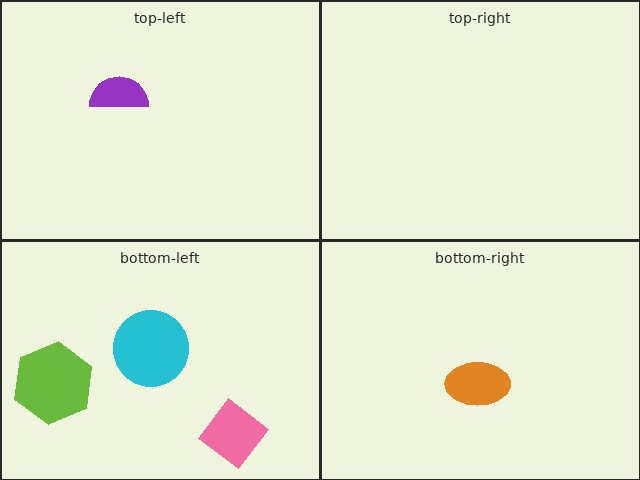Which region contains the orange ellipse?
The bottom-right region.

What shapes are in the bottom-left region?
The lime hexagon, the cyan circle, the pink diamond.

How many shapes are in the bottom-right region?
1.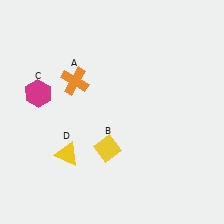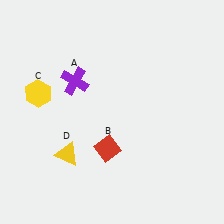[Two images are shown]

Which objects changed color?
A changed from orange to purple. B changed from yellow to red. C changed from magenta to yellow.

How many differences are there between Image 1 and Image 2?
There are 3 differences between the two images.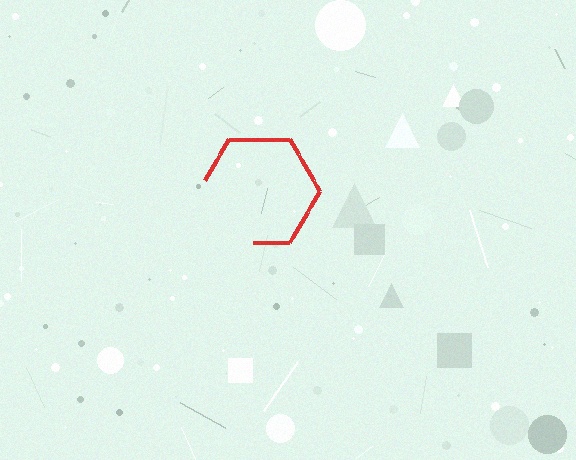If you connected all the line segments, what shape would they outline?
They would outline a hexagon.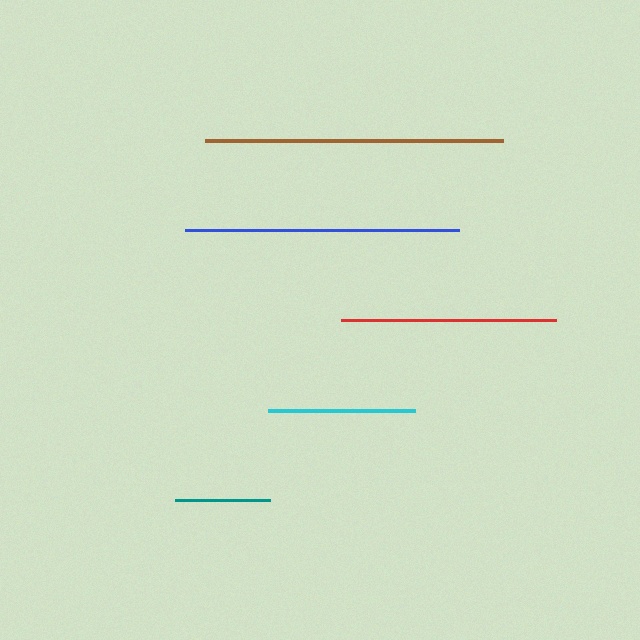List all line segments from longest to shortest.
From longest to shortest: brown, blue, red, cyan, teal.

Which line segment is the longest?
The brown line is the longest at approximately 297 pixels.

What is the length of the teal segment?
The teal segment is approximately 94 pixels long.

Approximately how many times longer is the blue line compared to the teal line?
The blue line is approximately 2.9 times the length of the teal line.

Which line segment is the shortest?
The teal line is the shortest at approximately 94 pixels.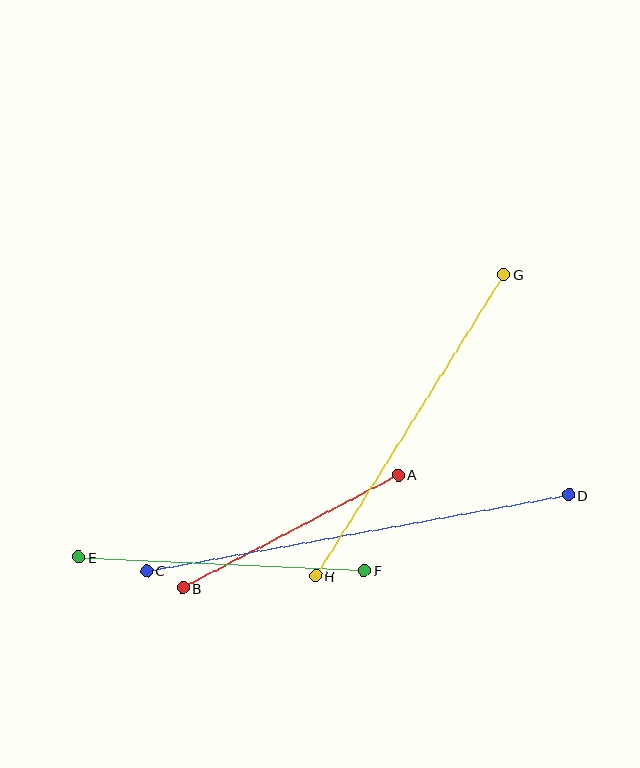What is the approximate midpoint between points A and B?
The midpoint is at approximately (290, 531) pixels.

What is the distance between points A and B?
The distance is approximately 243 pixels.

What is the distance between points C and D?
The distance is approximately 428 pixels.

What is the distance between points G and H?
The distance is approximately 355 pixels.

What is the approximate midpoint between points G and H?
The midpoint is at approximately (410, 425) pixels.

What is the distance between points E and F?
The distance is approximately 286 pixels.